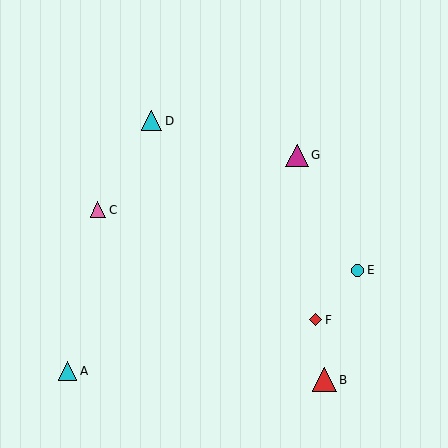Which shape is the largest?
The red triangle (labeled B) is the largest.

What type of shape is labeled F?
Shape F is a red diamond.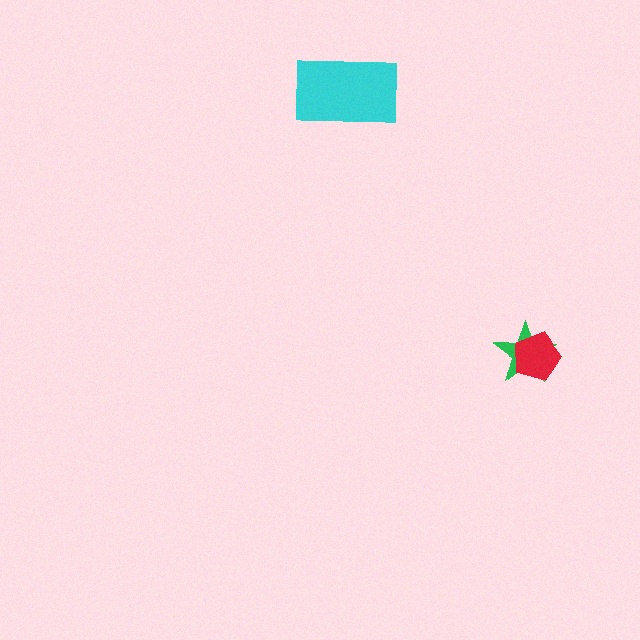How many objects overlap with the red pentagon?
1 object overlaps with the red pentagon.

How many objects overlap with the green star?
1 object overlaps with the green star.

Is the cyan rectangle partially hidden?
No, no other shape covers it.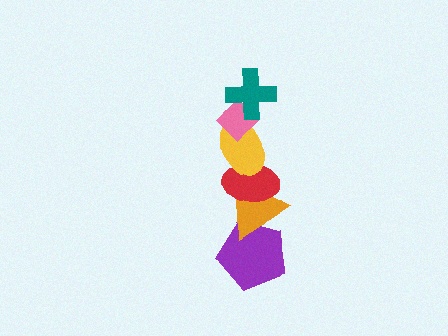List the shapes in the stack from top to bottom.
From top to bottom: the teal cross, the pink diamond, the yellow ellipse, the red ellipse, the orange triangle, the purple pentagon.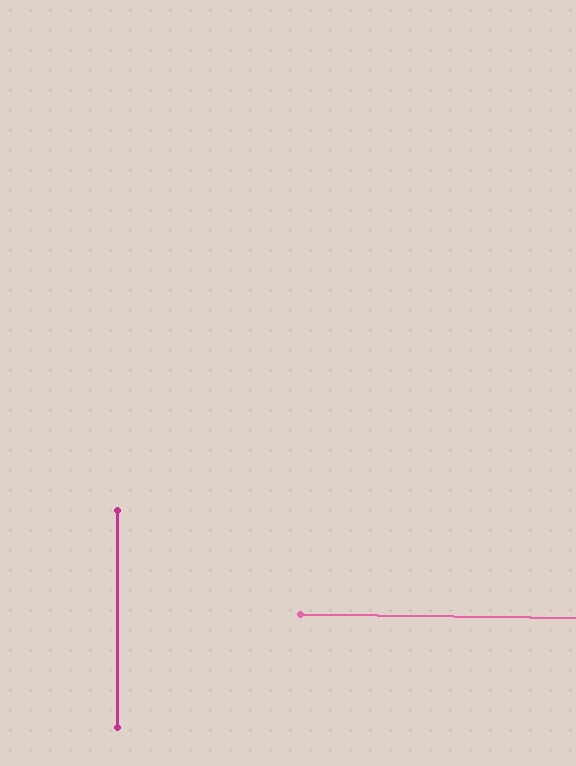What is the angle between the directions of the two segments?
Approximately 89 degrees.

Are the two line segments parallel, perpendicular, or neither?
Perpendicular — they meet at approximately 89°.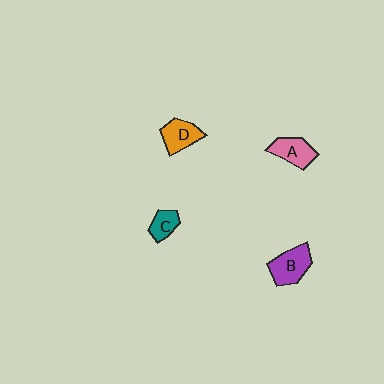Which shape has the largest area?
Shape B (purple).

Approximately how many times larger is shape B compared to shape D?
Approximately 1.2 times.